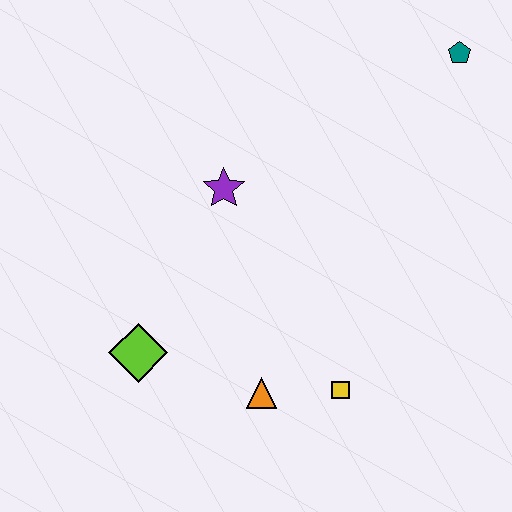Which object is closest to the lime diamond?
The orange triangle is closest to the lime diamond.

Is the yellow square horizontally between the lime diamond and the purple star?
No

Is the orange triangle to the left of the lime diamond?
No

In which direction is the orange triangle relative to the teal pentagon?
The orange triangle is below the teal pentagon.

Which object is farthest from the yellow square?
The teal pentagon is farthest from the yellow square.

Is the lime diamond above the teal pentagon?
No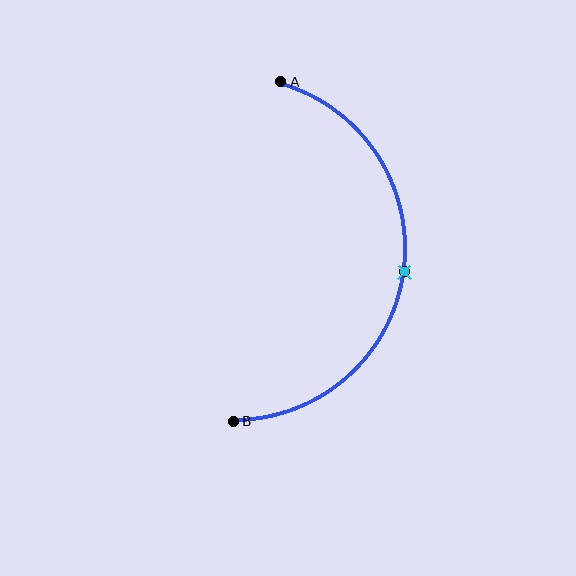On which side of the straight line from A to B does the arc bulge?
The arc bulges to the right of the straight line connecting A and B.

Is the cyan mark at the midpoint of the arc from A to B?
Yes. The cyan mark lies on the arc at equal arc-length from both A and B — it is the arc midpoint.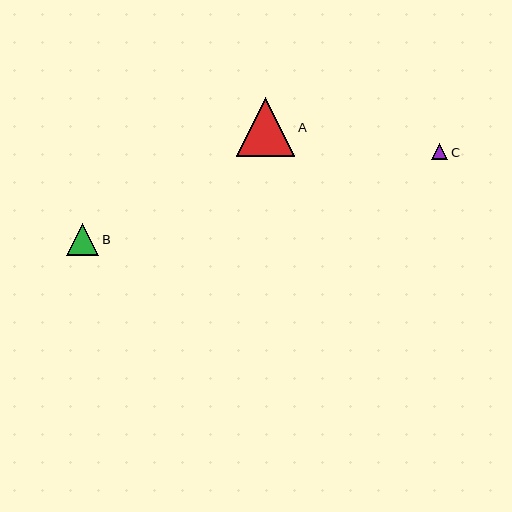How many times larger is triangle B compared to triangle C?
Triangle B is approximately 2.0 times the size of triangle C.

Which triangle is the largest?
Triangle A is the largest with a size of approximately 58 pixels.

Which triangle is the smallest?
Triangle C is the smallest with a size of approximately 16 pixels.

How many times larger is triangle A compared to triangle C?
Triangle A is approximately 3.5 times the size of triangle C.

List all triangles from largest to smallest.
From largest to smallest: A, B, C.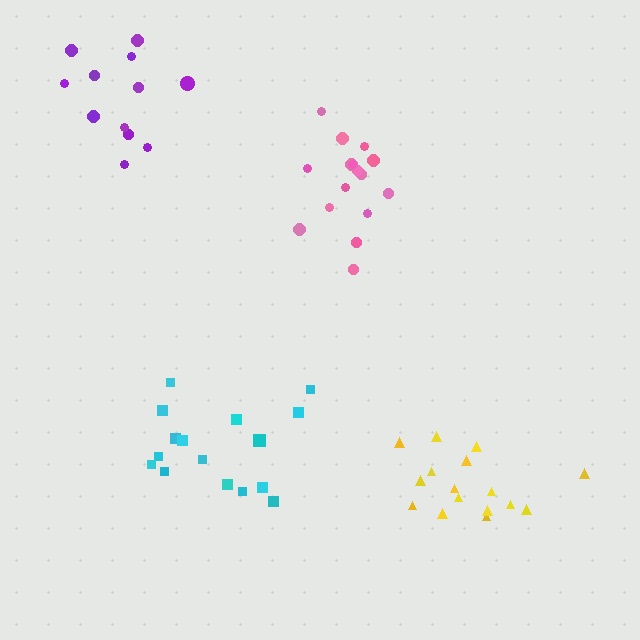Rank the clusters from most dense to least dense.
cyan, pink, purple, yellow.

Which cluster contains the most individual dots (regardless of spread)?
Pink (16).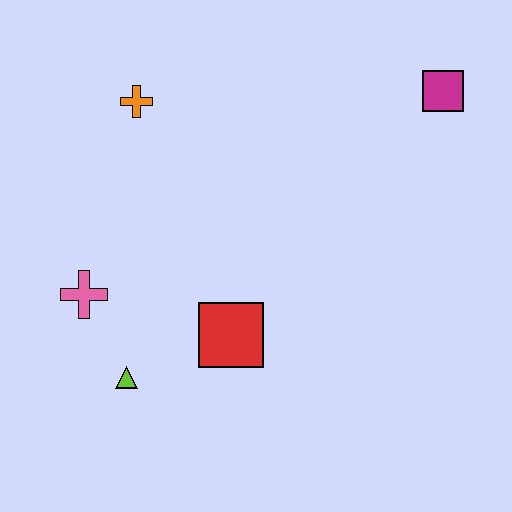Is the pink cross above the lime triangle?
Yes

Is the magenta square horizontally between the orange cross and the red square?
No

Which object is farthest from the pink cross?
The magenta square is farthest from the pink cross.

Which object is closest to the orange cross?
The pink cross is closest to the orange cross.